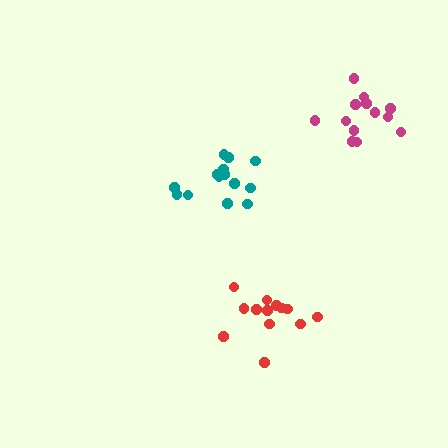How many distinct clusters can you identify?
There are 3 distinct clusters.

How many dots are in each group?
Group 1: 14 dots, Group 2: 13 dots, Group 3: 13 dots (40 total).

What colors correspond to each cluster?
The clusters are colored: teal, red, magenta.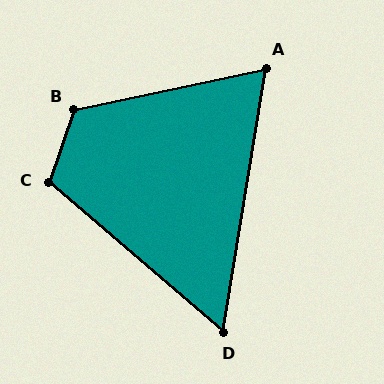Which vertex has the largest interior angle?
B, at approximately 121 degrees.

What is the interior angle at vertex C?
Approximately 111 degrees (obtuse).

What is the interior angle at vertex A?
Approximately 69 degrees (acute).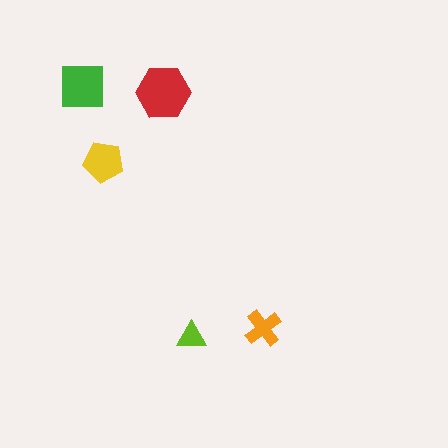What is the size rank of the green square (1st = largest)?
2nd.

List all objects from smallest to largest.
The lime triangle, the orange cross, the yellow pentagon, the green square, the red hexagon.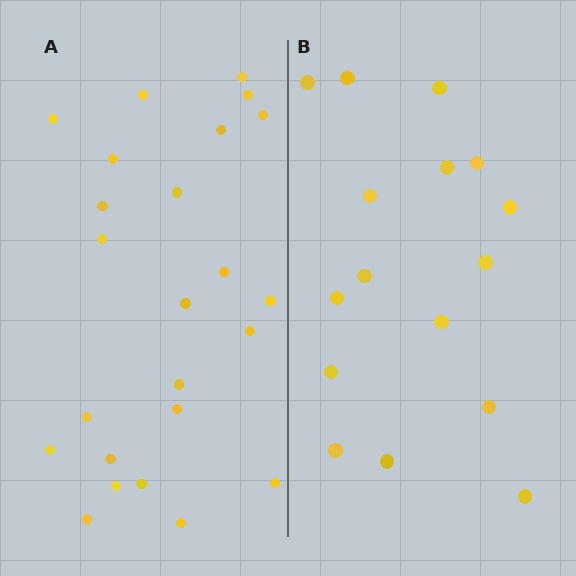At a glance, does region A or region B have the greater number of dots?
Region A (the left region) has more dots.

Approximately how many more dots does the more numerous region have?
Region A has roughly 8 or so more dots than region B.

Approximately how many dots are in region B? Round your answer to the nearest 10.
About 20 dots. (The exact count is 16, which rounds to 20.)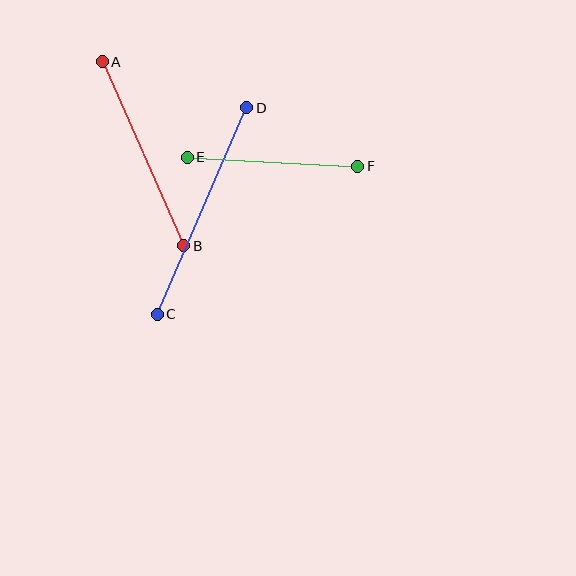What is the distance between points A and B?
The distance is approximately 201 pixels.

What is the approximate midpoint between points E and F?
The midpoint is at approximately (273, 162) pixels.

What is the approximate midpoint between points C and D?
The midpoint is at approximately (202, 211) pixels.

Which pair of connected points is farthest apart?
Points C and D are farthest apart.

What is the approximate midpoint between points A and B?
The midpoint is at approximately (143, 154) pixels.